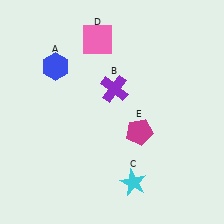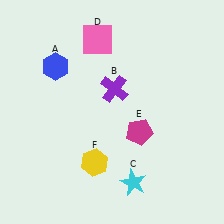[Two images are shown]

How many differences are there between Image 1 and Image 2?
There is 1 difference between the two images.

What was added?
A yellow hexagon (F) was added in Image 2.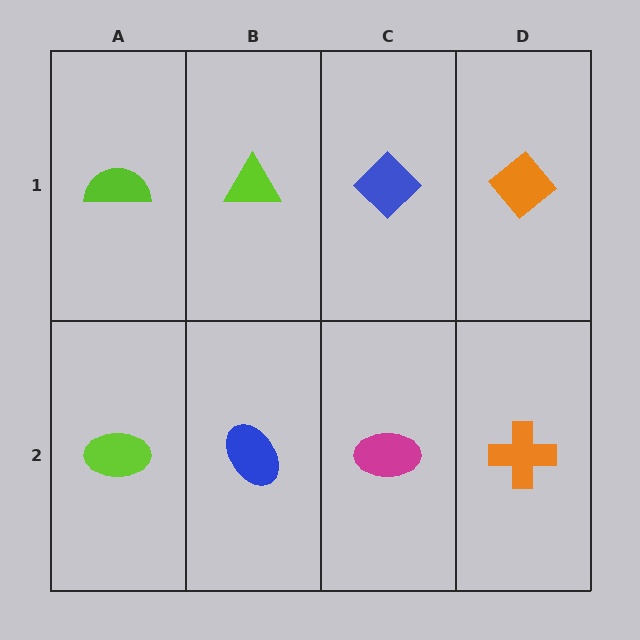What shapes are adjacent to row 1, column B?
A blue ellipse (row 2, column B), a lime semicircle (row 1, column A), a blue diamond (row 1, column C).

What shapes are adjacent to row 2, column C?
A blue diamond (row 1, column C), a blue ellipse (row 2, column B), an orange cross (row 2, column D).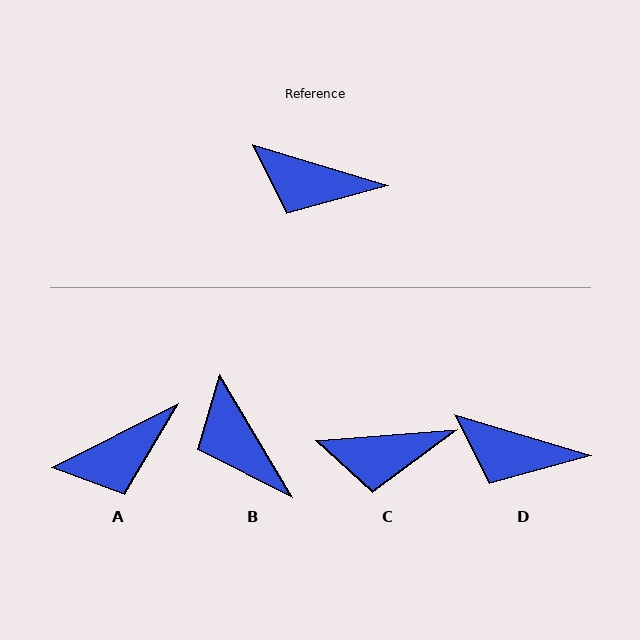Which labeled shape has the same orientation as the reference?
D.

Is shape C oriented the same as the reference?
No, it is off by about 21 degrees.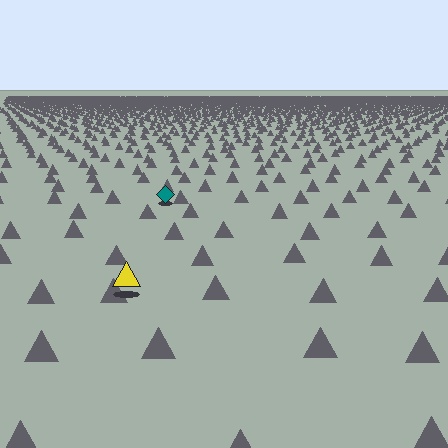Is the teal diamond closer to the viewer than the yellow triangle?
No. The yellow triangle is closer — you can tell from the texture gradient: the ground texture is coarser near it.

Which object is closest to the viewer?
The yellow triangle is closest. The texture marks near it are larger and more spread out.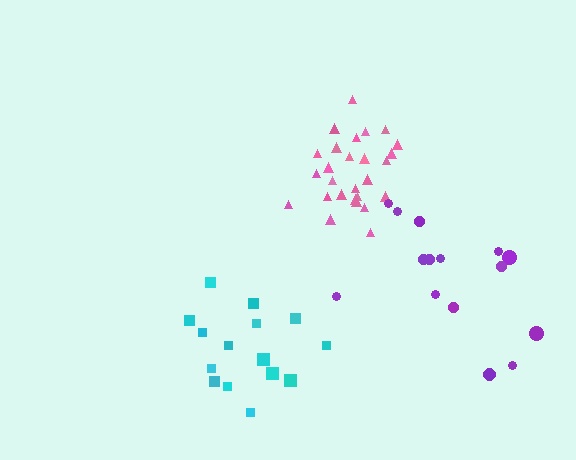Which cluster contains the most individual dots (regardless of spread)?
Pink (27).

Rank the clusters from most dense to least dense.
pink, cyan, purple.